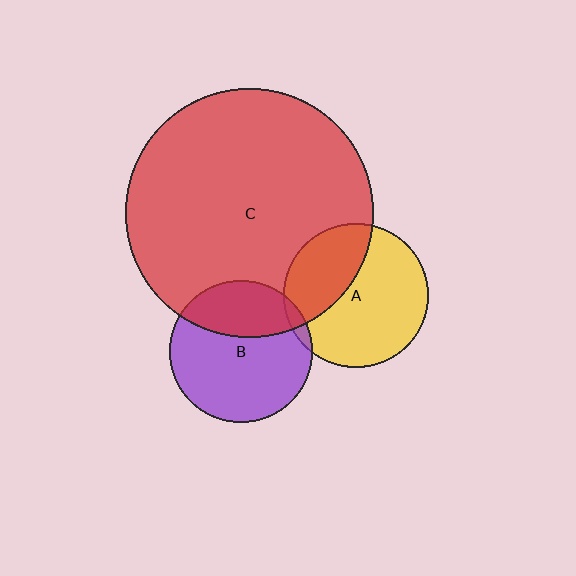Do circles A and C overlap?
Yes.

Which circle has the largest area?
Circle C (red).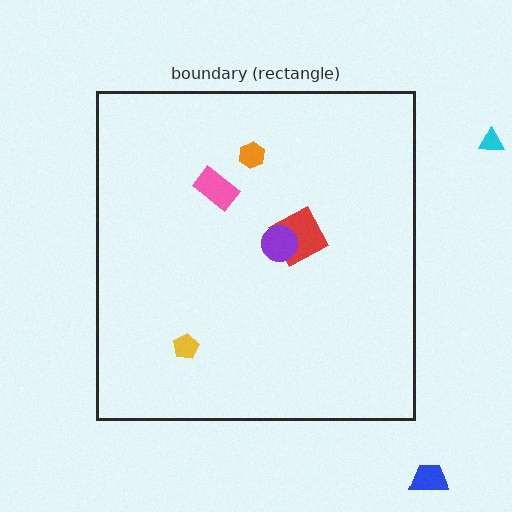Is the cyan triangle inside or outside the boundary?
Outside.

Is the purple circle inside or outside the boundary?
Inside.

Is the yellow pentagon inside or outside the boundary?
Inside.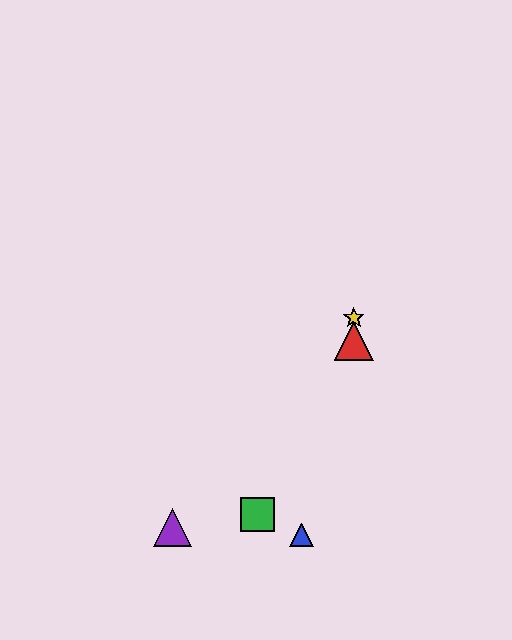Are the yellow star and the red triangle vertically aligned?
Yes, both are at x≈354.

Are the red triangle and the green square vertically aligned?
No, the red triangle is at x≈354 and the green square is at x≈258.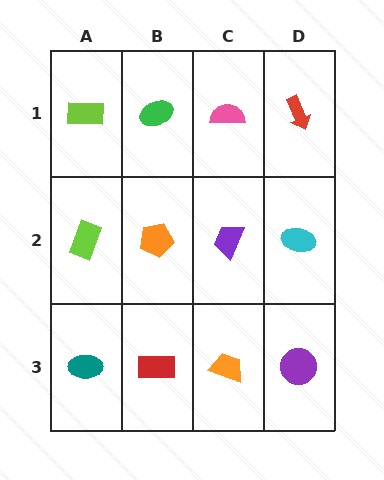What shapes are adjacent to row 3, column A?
A lime rectangle (row 2, column A), a red rectangle (row 3, column B).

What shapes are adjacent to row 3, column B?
An orange pentagon (row 2, column B), a teal ellipse (row 3, column A), an orange trapezoid (row 3, column C).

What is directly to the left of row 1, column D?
A pink semicircle.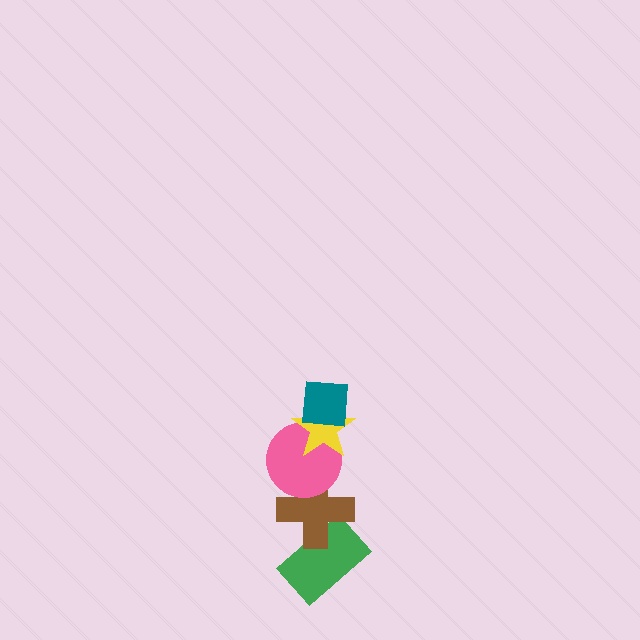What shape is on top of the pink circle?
The yellow star is on top of the pink circle.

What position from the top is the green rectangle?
The green rectangle is 5th from the top.